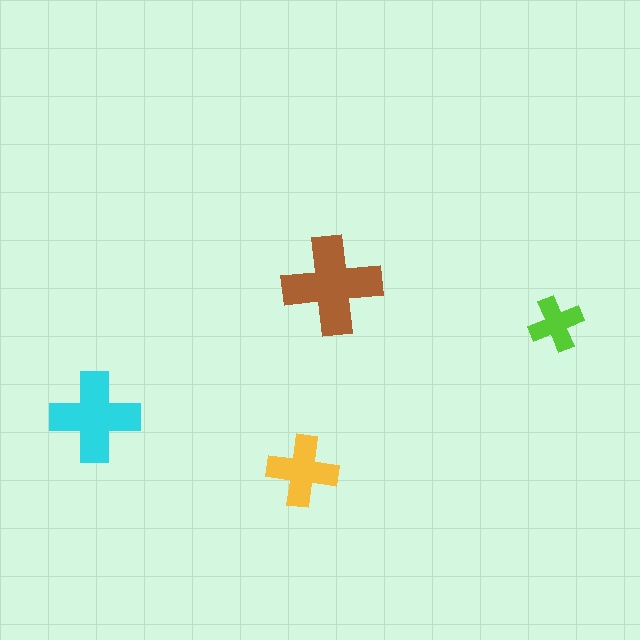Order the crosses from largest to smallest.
the brown one, the cyan one, the yellow one, the lime one.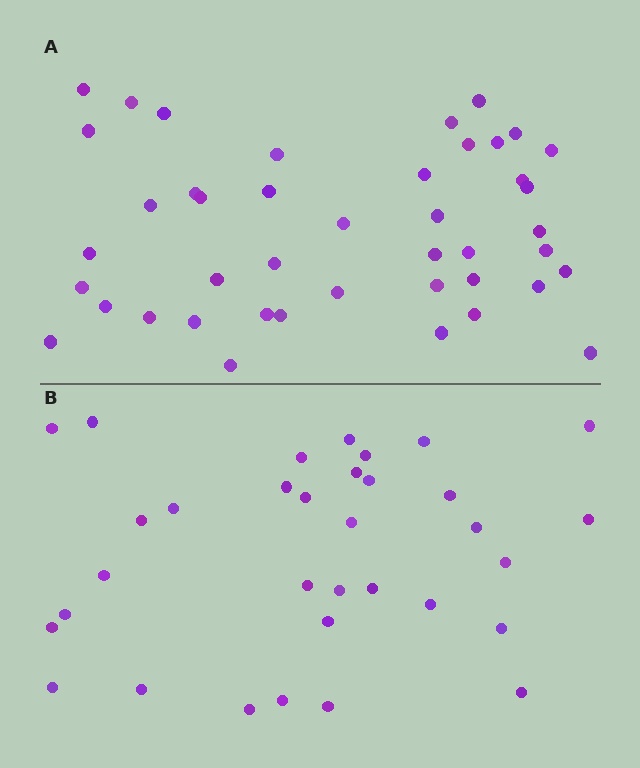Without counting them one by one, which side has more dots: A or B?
Region A (the top region) has more dots.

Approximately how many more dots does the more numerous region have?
Region A has roughly 10 or so more dots than region B.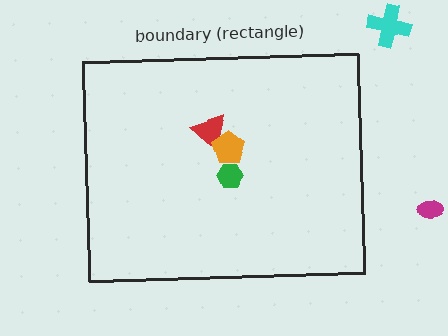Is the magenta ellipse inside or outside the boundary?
Outside.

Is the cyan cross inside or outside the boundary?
Outside.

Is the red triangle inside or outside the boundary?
Inside.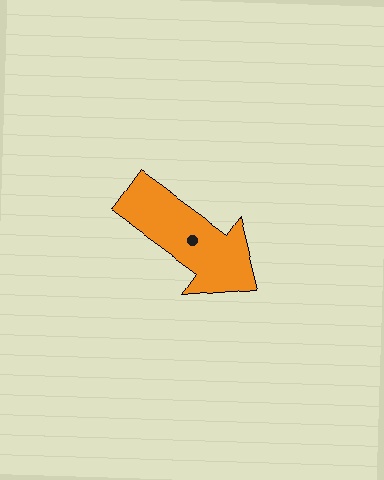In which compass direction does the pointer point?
Southeast.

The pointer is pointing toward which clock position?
Roughly 4 o'clock.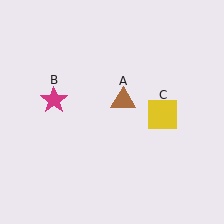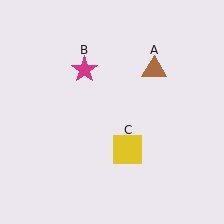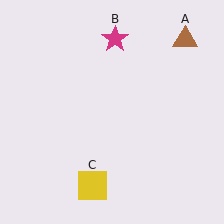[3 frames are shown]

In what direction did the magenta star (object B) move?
The magenta star (object B) moved up and to the right.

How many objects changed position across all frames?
3 objects changed position: brown triangle (object A), magenta star (object B), yellow square (object C).